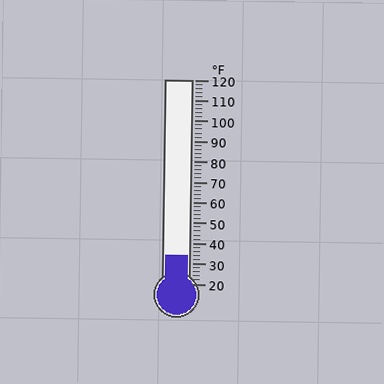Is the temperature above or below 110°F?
The temperature is below 110°F.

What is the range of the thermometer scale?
The thermometer scale ranges from 20°F to 120°F.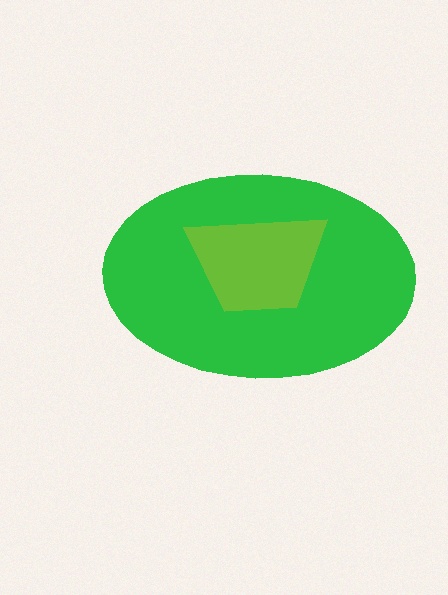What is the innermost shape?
The lime trapezoid.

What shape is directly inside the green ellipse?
The lime trapezoid.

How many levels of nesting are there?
2.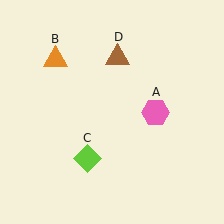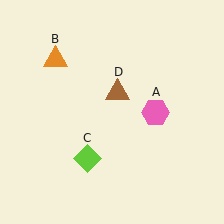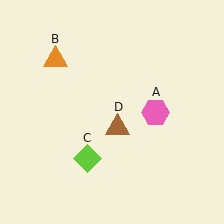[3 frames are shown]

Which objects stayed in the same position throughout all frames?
Pink hexagon (object A) and orange triangle (object B) and lime diamond (object C) remained stationary.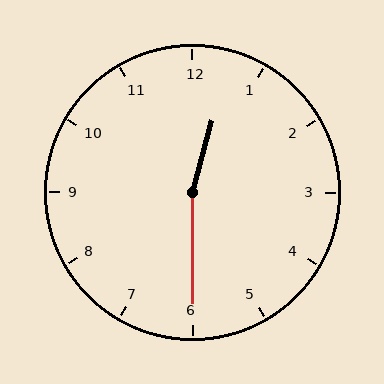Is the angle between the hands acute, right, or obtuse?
It is obtuse.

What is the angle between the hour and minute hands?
Approximately 165 degrees.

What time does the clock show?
12:30.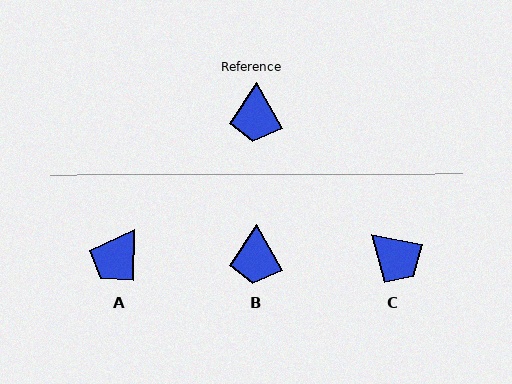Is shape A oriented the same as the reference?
No, it is off by about 30 degrees.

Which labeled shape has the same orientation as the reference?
B.